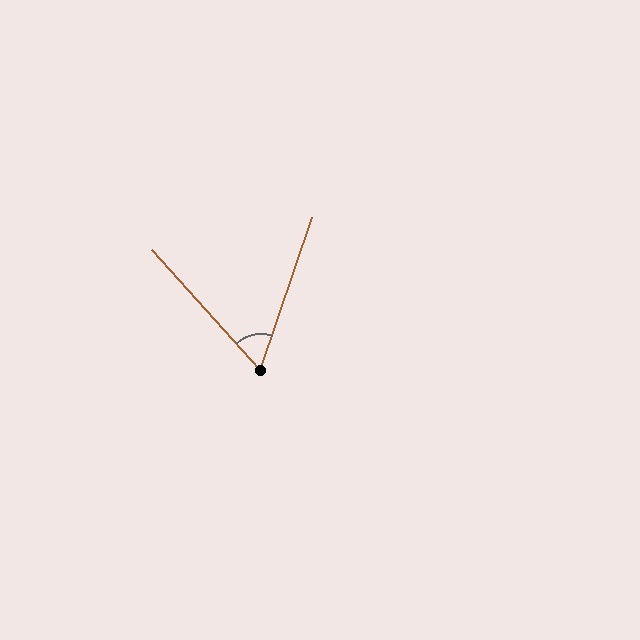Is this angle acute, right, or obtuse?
It is acute.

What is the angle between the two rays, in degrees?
Approximately 61 degrees.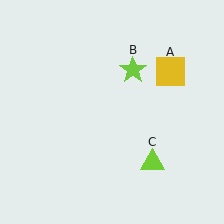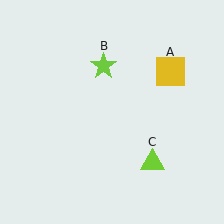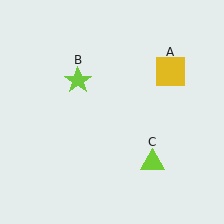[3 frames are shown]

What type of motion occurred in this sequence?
The lime star (object B) rotated counterclockwise around the center of the scene.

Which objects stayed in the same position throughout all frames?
Yellow square (object A) and lime triangle (object C) remained stationary.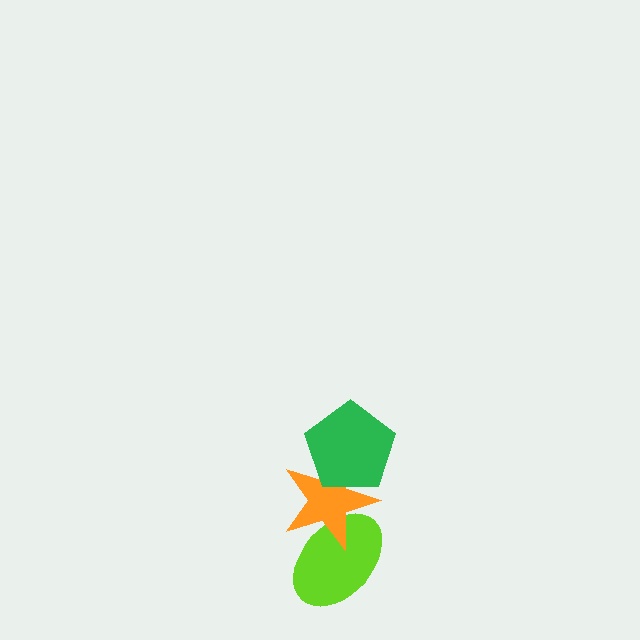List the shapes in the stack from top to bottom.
From top to bottom: the green pentagon, the orange star, the lime ellipse.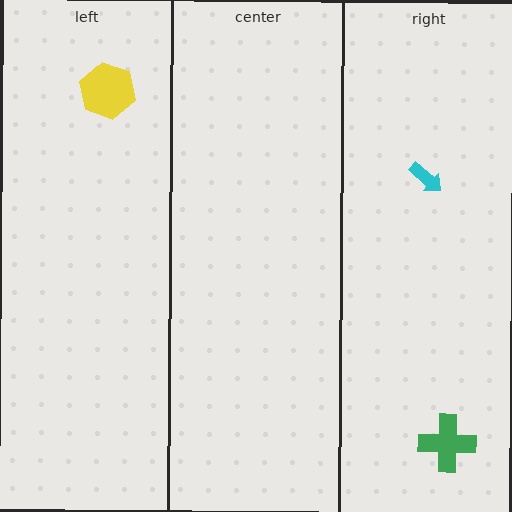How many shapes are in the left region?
1.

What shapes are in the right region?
The green cross, the cyan arrow.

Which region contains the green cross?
The right region.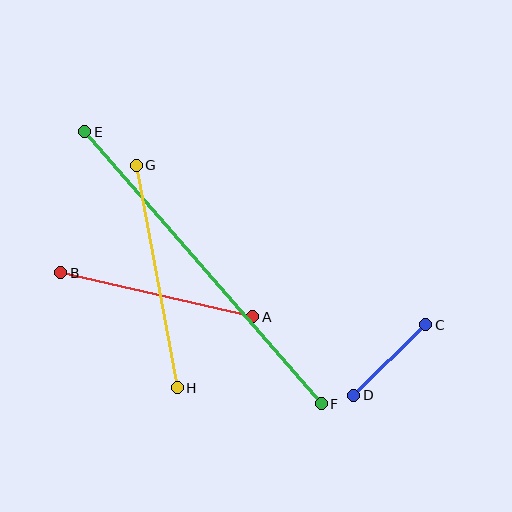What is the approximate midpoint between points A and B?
The midpoint is at approximately (157, 295) pixels.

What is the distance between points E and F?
The distance is approximately 361 pixels.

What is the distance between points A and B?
The distance is approximately 197 pixels.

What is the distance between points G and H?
The distance is approximately 226 pixels.